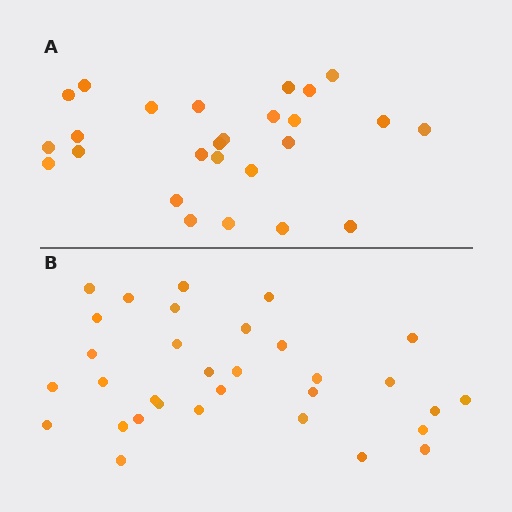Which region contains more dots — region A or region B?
Region B (the bottom region) has more dots.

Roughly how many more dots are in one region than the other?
Region B has about 6 more dots than region A.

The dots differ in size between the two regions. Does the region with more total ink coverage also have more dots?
No. Region A has more total ink coverage because its dots are larger, but region B actually contains more individual dots. Total area can be misleading — the number of items is what matters here.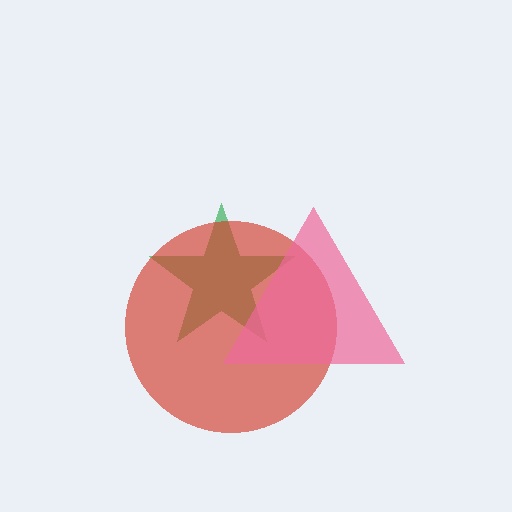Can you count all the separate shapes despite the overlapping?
Yes, there are 3 separate shapes.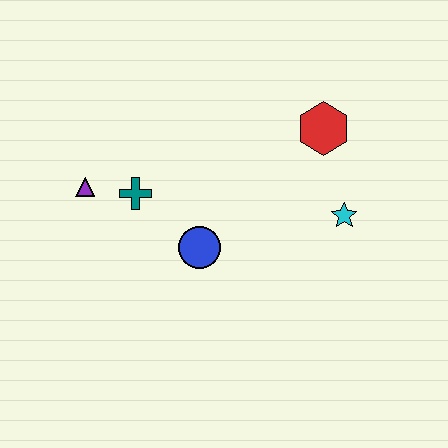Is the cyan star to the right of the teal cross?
Yes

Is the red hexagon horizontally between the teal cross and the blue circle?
No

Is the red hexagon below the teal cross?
No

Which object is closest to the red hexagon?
The cyan star is closest to the red hexagon.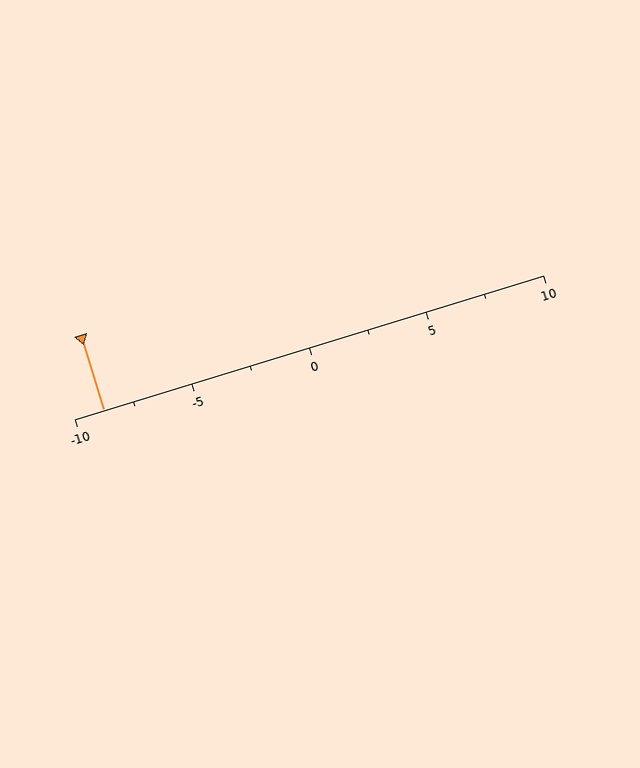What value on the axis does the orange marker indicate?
The marker indicates approximately -8.8.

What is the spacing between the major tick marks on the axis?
The major ticks are spaced 5 apart.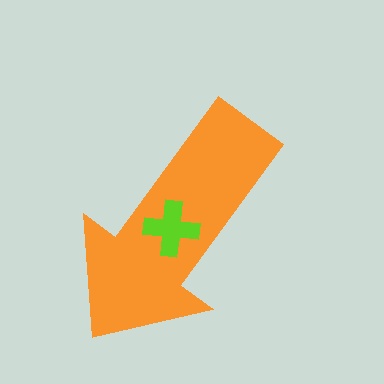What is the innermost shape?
The lime cross.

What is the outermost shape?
The orange arrow.